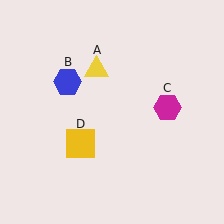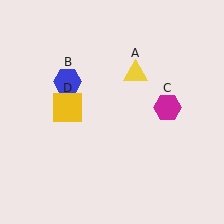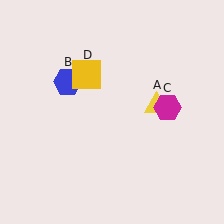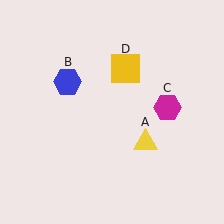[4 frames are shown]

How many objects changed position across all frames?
2 objects changed position: yellow triangle (object A), yellow square (object D).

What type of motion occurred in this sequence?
The yellow triangle (object A), yellow square (object D) rotated clockwise around the center of the scene.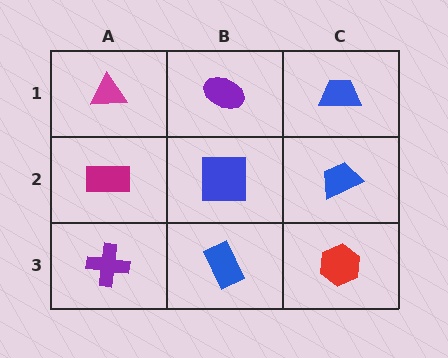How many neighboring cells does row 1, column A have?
2.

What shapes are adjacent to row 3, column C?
A blue trapezoid (row 2, column C), a blue rectangle (row 3, column B).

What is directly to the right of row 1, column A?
A purple ellipse.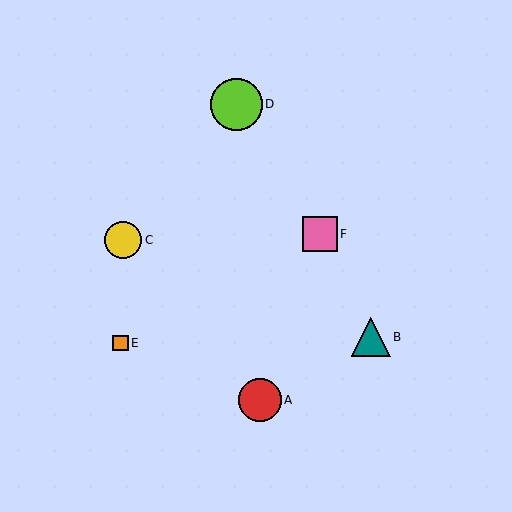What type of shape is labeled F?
Shape F is a pink square.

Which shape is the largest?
The lime circle (labeled D) is the largest.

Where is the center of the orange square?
The center of the orange square is at (120, 343).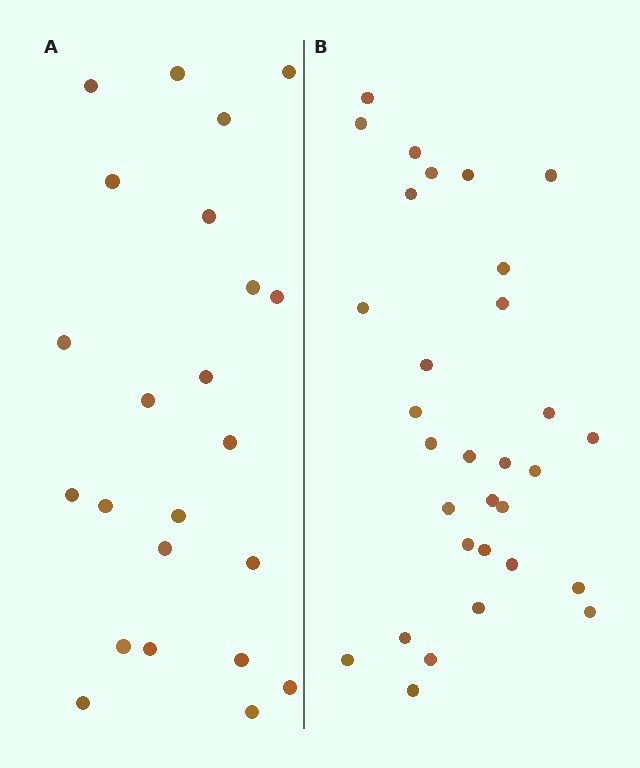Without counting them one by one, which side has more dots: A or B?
Region B (the right region) has more dots.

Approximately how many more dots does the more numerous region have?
Region B has roughly 8 or so more dots than region A.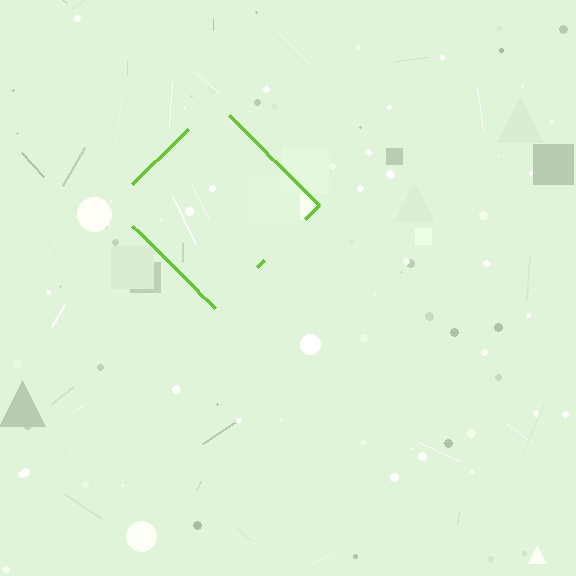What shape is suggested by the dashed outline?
The dashed outline suggests a diamond.